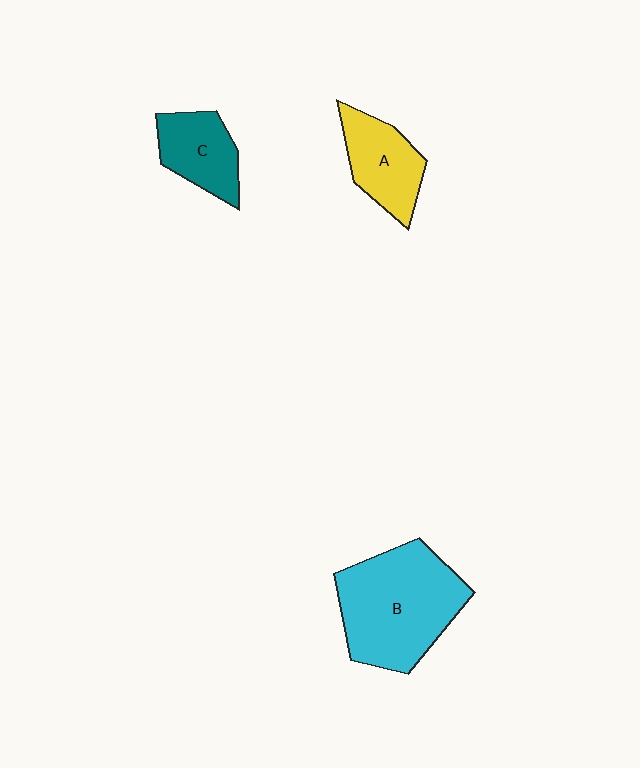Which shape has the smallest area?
Shape C (teal).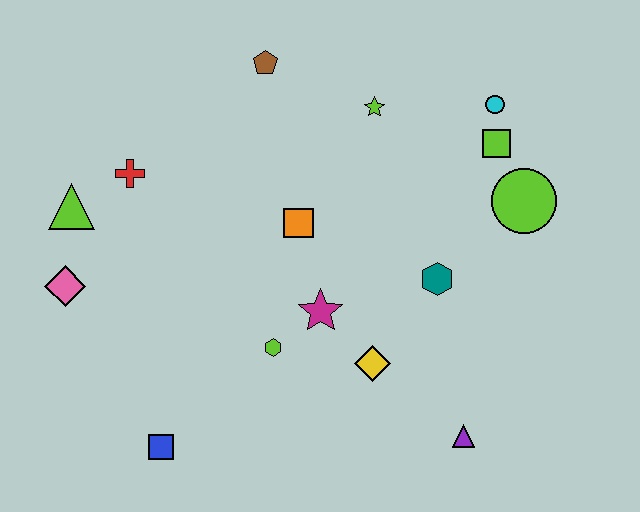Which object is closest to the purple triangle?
The yellow diamond is closest to the purple triangle.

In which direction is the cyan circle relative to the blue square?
The cyan circle is above the blue square.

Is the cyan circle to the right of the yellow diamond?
Yes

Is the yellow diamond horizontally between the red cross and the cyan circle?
Yes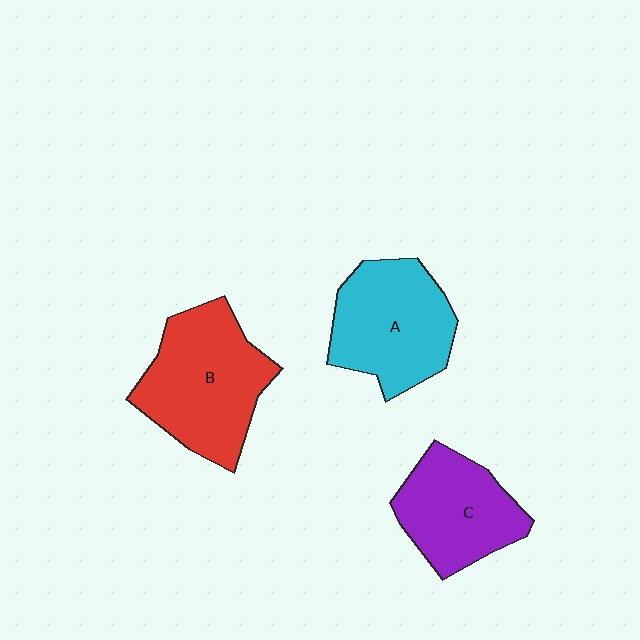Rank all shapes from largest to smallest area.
From largest to smallest: B (red), A (cyan), C (purple).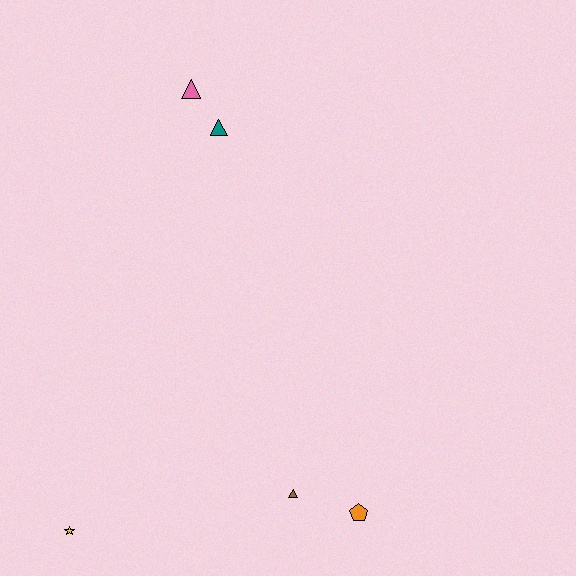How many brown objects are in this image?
There is 1 brown object.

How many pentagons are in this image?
There is 1 pentagon.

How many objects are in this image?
There are 5 objects.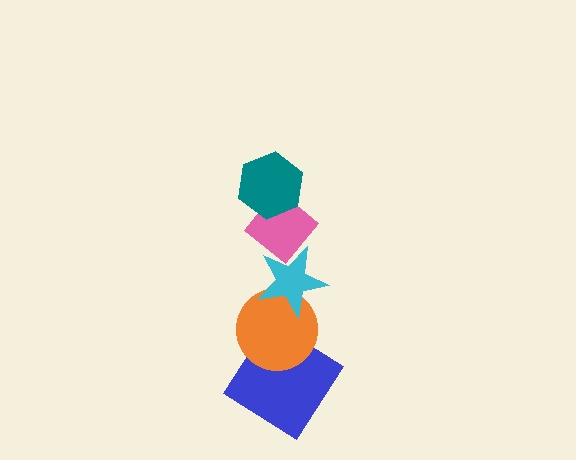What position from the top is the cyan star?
The cyan star is 3rd from the top.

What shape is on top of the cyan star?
The pink diamond is on top of the cyan star.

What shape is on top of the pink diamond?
The teal hexagon is on top of the pink diamond.